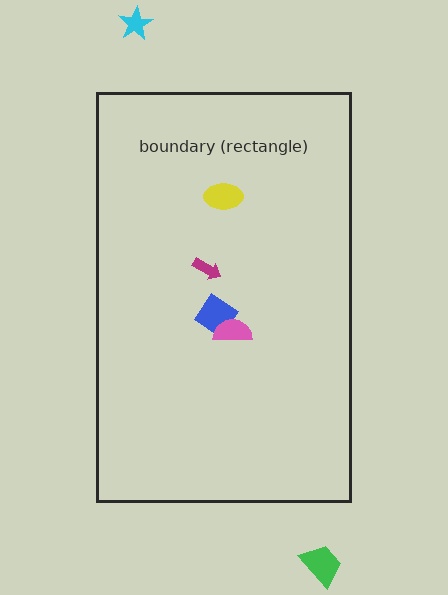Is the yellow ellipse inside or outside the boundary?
Inside.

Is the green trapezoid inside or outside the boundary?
Outside.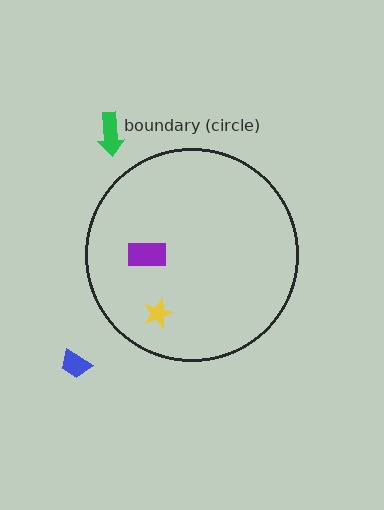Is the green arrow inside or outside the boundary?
Outside.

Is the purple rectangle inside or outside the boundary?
Inside.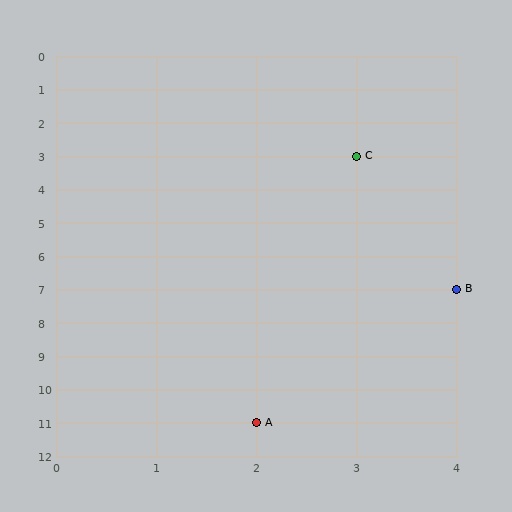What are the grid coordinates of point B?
Point B is at grid coordinates (4, 7).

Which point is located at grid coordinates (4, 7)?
Point B is at (4, 7).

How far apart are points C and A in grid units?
Points C and A are 1 column and 8 rows apart (about 8.1 grid units diagonally).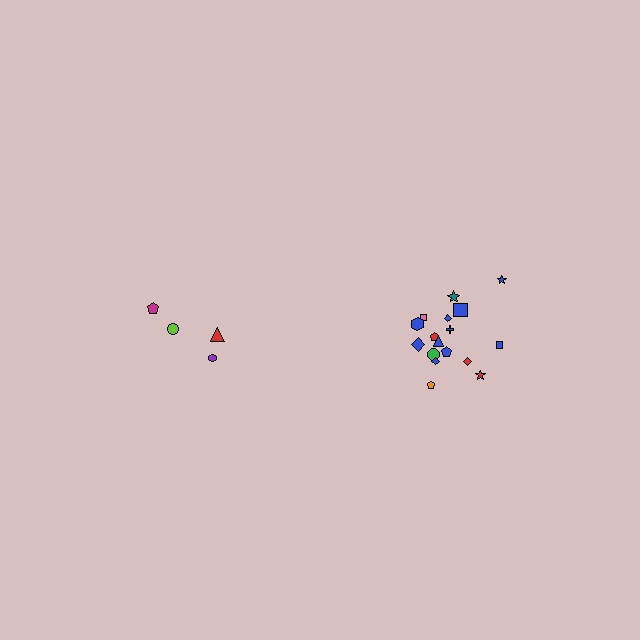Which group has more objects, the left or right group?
The right group.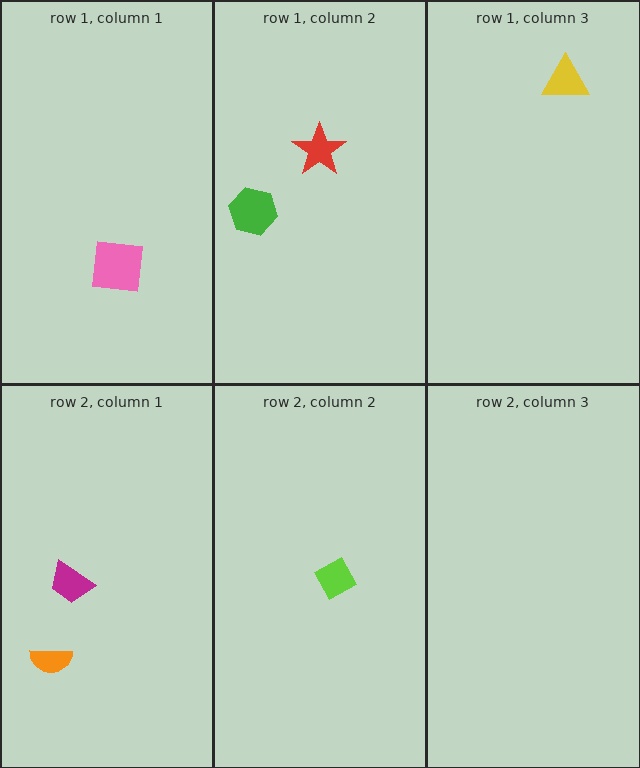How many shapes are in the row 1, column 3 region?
1.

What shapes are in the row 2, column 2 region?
The lime diamond.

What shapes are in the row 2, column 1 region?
The orange semicircle, the magenta trapezoid.